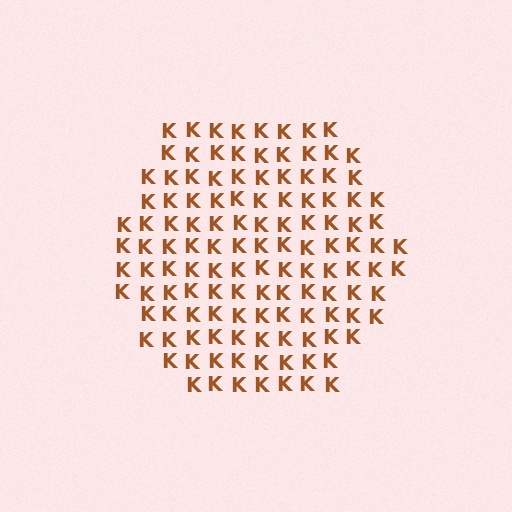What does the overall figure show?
The overall figure shows a hexagon.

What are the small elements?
The small elements are letter K's.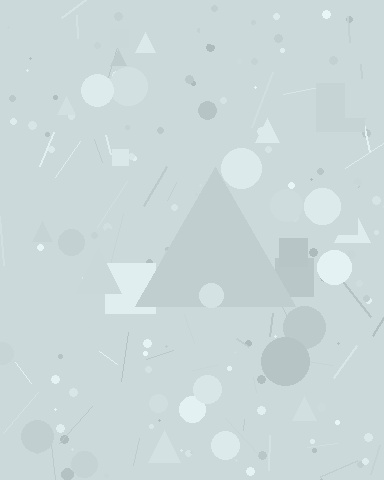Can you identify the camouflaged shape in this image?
The camouflaged shape is a triangle.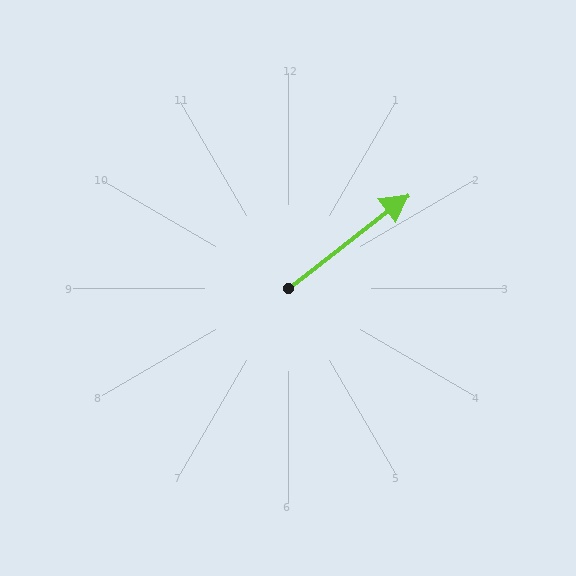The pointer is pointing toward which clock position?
Roughly 2 o'clock.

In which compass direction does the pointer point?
Northeast.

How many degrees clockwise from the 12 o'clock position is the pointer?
Approximately 52 degrees.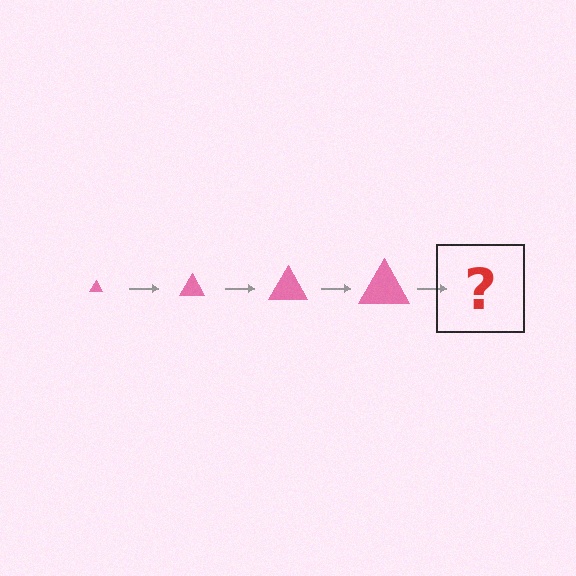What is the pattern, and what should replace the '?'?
The pattern is that the triangle gets progressively larger each step. The '?' should be a pink triangle, larger than the previous one.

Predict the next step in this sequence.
The next step is a pink triangle, larger than the previous one.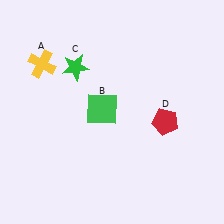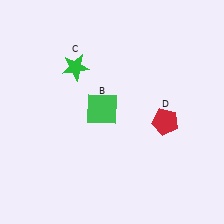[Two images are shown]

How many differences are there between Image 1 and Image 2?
There is 1 difference between the two images.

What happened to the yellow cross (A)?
The yellow cross (A) was removed in Image 2. It was in the top-left area of Image 1.